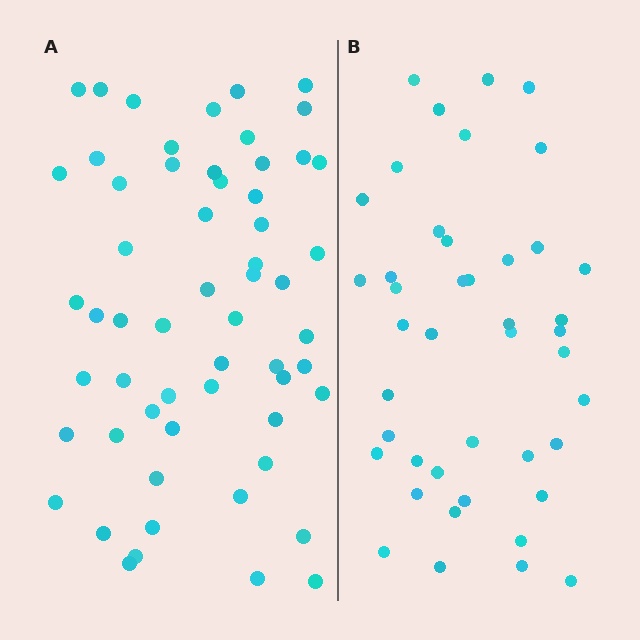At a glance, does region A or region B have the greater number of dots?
Region A (the left region) has more dots.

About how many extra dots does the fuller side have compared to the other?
Region A has approximately 15 more dots than region B.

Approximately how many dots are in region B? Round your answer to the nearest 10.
About 40 dots. (The exact count is 43, which rounds to 40.)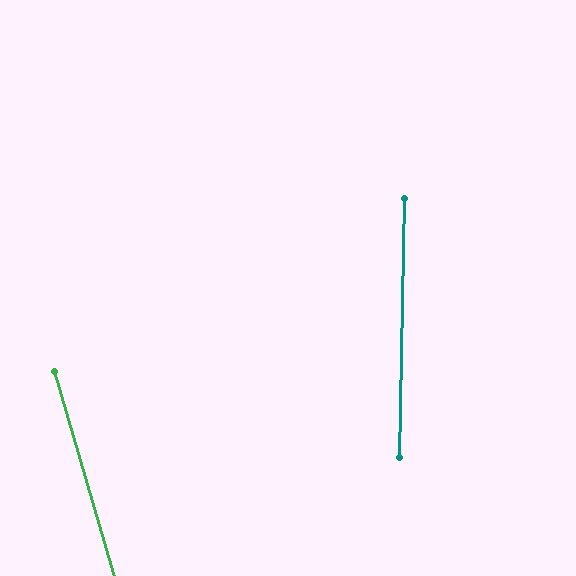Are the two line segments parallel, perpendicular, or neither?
Neither parallel nor perpendicular — they differ by about 17°.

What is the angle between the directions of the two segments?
Approximately 17 degrees.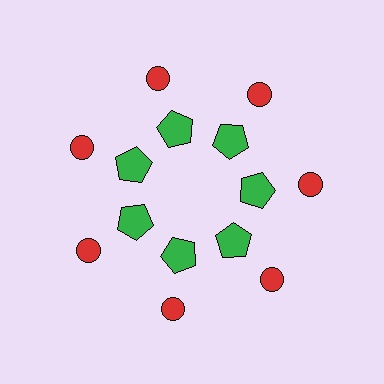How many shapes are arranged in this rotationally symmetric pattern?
There are 14 shapes, arranged in 7 groups of 2.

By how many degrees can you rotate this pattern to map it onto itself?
The pattern maps onto itself every 51 degrees of rotation.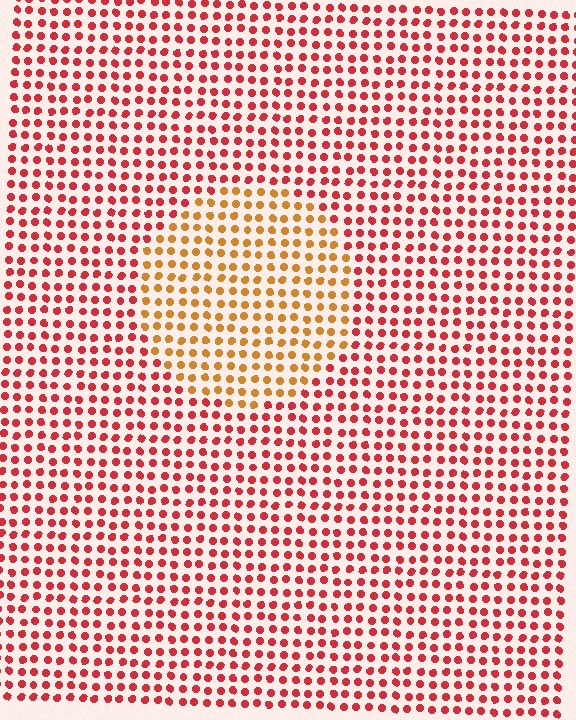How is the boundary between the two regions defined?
The boundary is defined purely by a slight shift in hue (about 39 degrees). Spacing, size, and orientation are identical on both sides.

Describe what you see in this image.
The image is filled with small red elements in a uniform arrangement. A circle-shaped region is visible where the elements are tinted to a slightly different hue, forming a subtle color boundary.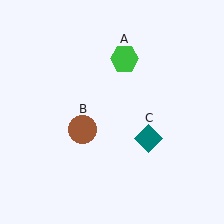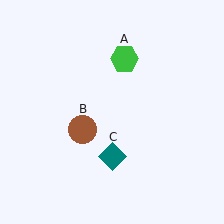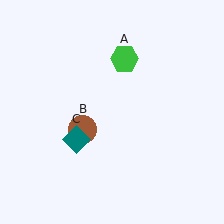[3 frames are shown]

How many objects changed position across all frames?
1 object changed position: teal diamond (object C).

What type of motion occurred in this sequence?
The teal diamond (object C) rotated clockwise around the center of the scene.